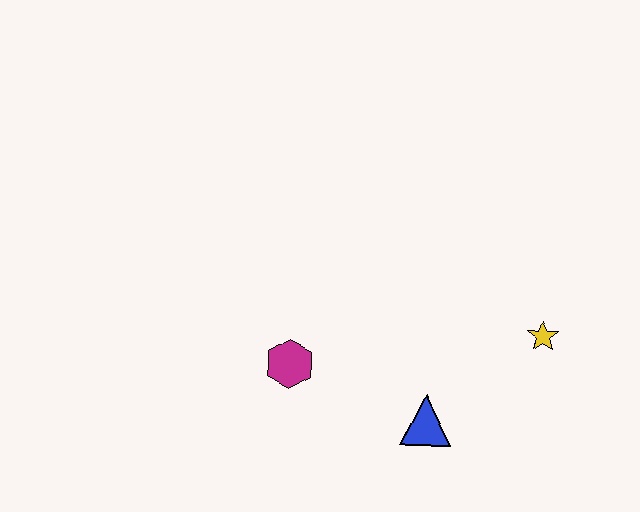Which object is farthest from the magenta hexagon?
The yellow star is farthest from the magenta hexagon.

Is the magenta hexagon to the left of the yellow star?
Yes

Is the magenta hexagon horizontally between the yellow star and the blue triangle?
No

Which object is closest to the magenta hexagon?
The blue triangle is closest to the magenta hexagon.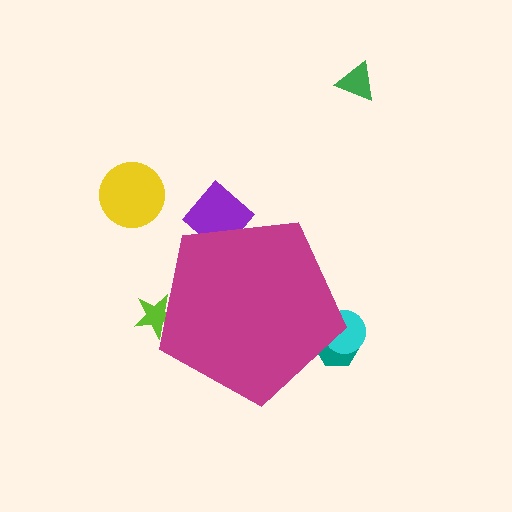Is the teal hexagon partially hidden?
Yes, the teal hexagon is partially hidden behind the magenta pentagon.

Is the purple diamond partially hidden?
Yes, the purple diamond is partially hidden behind the magenta pentagon.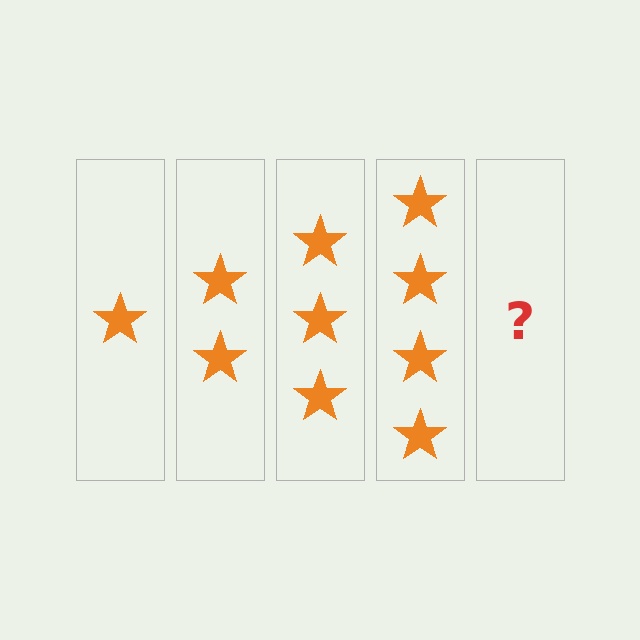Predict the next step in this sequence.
The next step is 5 stars.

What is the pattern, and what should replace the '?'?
The pattern is that each step adds one more star. The '?' should be 5 stars.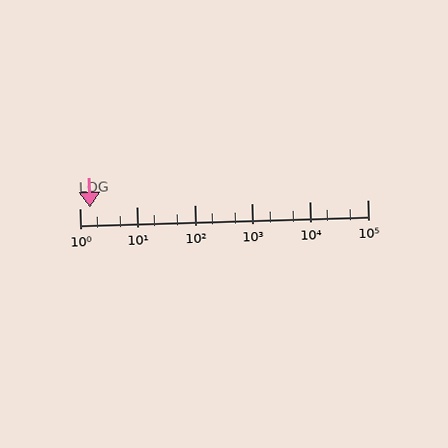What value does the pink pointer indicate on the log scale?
The pointer indicates approximately 1.5.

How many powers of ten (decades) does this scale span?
The scale spans 5 decades, from 1 to 100000.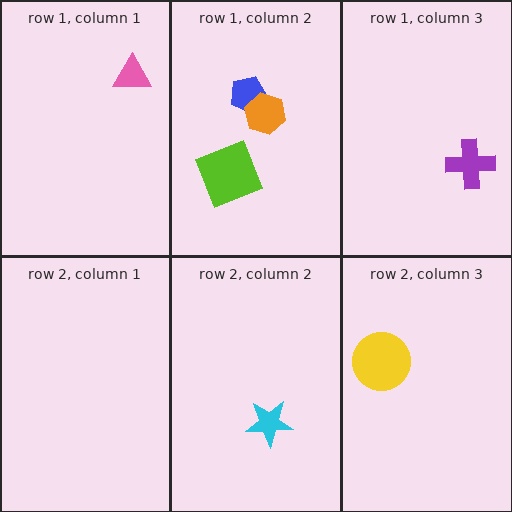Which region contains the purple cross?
The row 1, column 3 region.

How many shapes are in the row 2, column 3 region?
1.